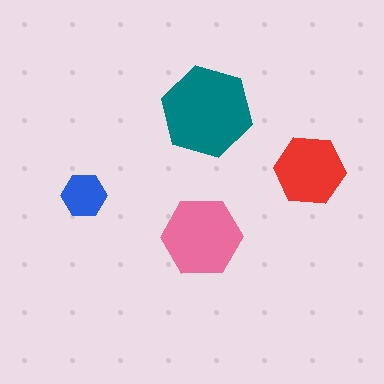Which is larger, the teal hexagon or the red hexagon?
The teal one.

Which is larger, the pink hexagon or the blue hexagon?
The pink one.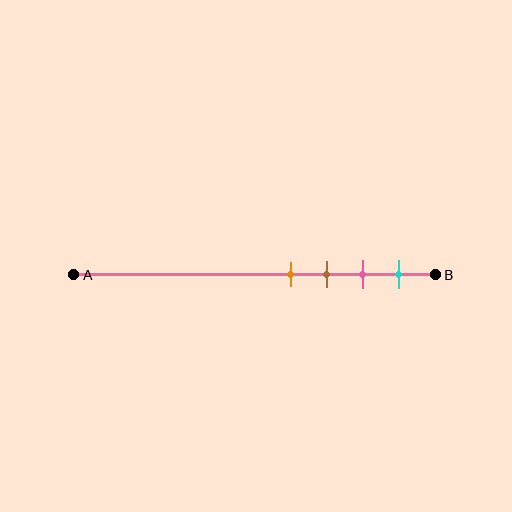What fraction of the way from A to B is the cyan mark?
The cyan mark is approximately 90% (0.9) of the way from A to B.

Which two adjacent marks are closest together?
The orange and brown marks are the closest adjacent pair.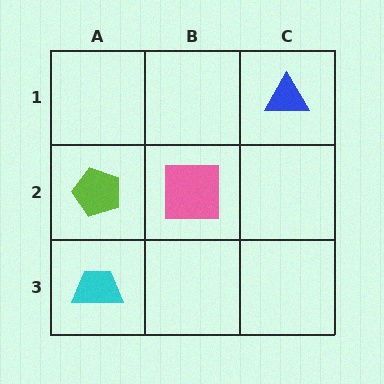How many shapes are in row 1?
1 shape.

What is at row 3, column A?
A cyan trapezoid.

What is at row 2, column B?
A pink square.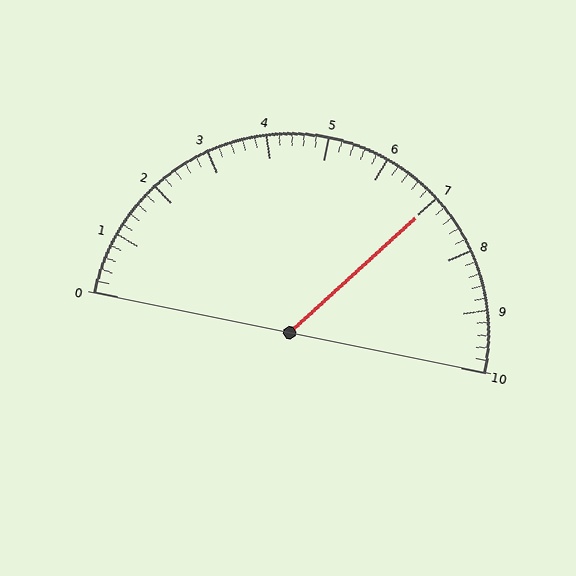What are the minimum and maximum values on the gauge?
The gauge ranges from 0 to 10.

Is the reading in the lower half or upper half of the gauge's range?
The reading is in the upper half of the range (0 to 10).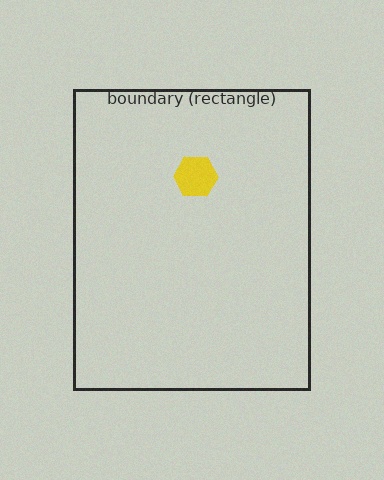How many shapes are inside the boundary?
1 inside, 0 outside.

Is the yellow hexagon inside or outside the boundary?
Inside.